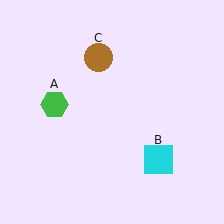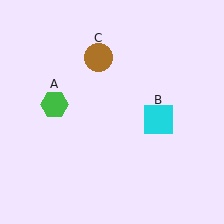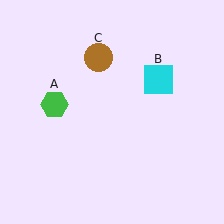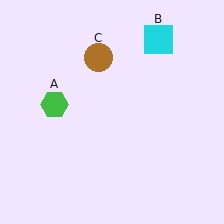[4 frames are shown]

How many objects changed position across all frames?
1 object changed position: cyan square (object B).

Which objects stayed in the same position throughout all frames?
Green hexagon (object A) and brown circle (object C) remained stationary.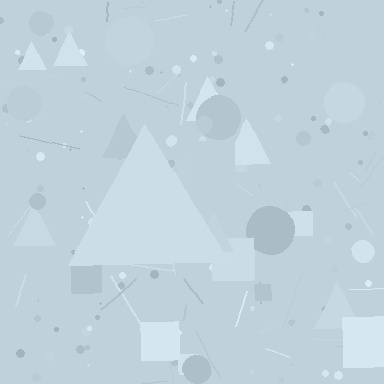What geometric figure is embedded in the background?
A triangle is embedded in the background.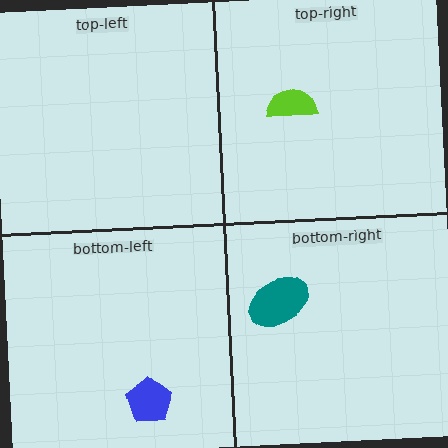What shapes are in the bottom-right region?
The teal ellipse.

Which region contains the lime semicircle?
The top-right region.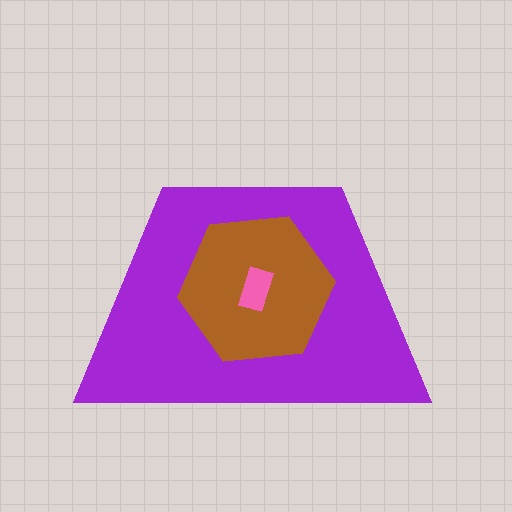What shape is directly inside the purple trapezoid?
The brown hexagon.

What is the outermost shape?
The purple trapezoid.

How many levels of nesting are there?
3.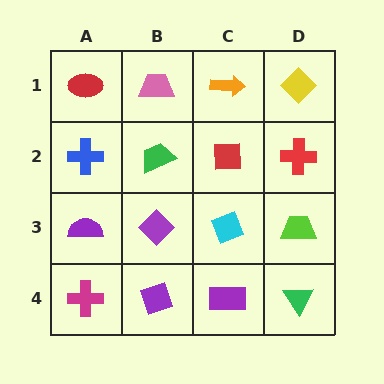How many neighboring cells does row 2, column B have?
4.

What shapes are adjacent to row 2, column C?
An orange arrow (row 1, column C), a cyan diamond (row 3, column C), a green trapezoid (row 2, column B), a red cross (row 2, column D).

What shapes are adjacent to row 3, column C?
A red square (row 2, column C), a purple rectangle (row 4, column C), a purple diamond (row 3, column B), a lime trapezoid (row 3, column D).